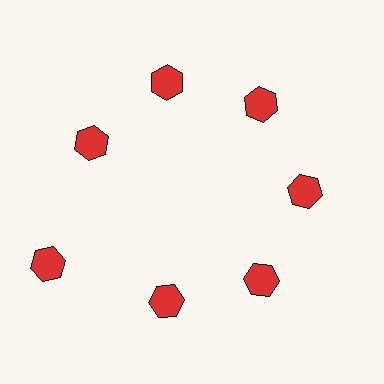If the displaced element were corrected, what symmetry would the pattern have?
It would have 7-fold rotational symmetry — the pattern would map onto itself every 51 degrees.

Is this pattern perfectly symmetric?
No. The 7 red hexagons are arranged in a ring, but one element near the 8 o'clock position is pushed outward from the center, breaking the 7-fold rotational symmetry.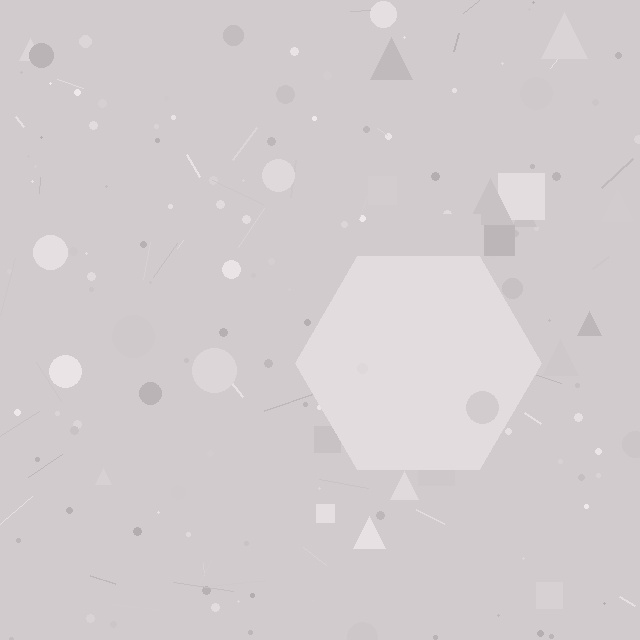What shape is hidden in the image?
A hexagon is hidden in the image.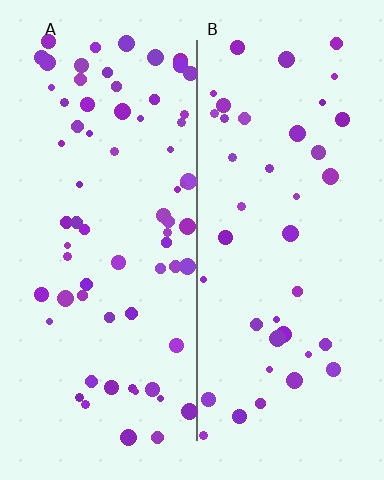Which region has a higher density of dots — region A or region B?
A (the left).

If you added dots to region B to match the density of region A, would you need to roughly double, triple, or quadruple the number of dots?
Approximately double.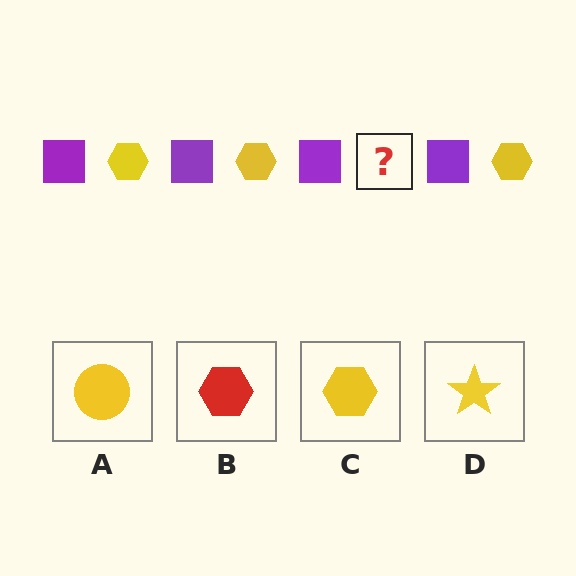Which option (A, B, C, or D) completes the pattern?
C.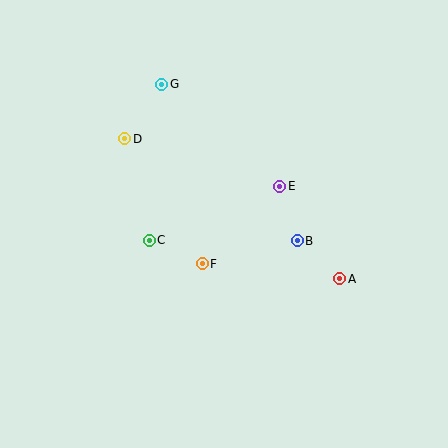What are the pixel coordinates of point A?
Point A is at (340, 279).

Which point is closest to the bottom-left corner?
Point C is closest to the bottom-left corner.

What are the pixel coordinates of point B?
Point B is at (297, 241).